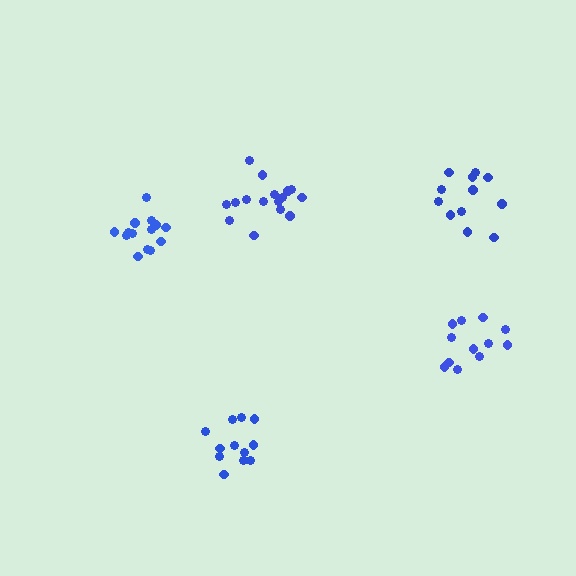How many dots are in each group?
Group 1: 12 dots, Group 2: 12 dots, Group 3: 14 dots, Group 4: 12 dots, Group 5: 16 dots (66 total).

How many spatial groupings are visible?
There are 5 spatial groupings.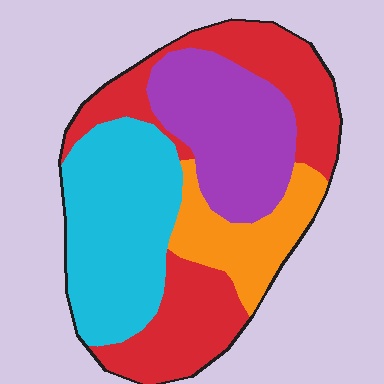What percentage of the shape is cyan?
Cyan covers 29% of the shape.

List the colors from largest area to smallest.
From largest to smallest: red, cyan, purple, orange.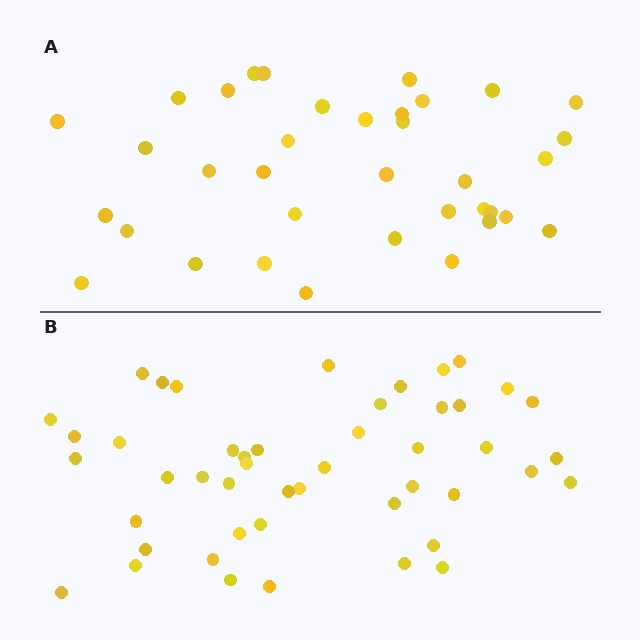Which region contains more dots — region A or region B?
Region B (the bottom region) has more dots.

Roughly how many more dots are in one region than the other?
Region B has roughly 12 or so more dots than region A.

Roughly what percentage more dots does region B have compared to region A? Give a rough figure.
About 30% more.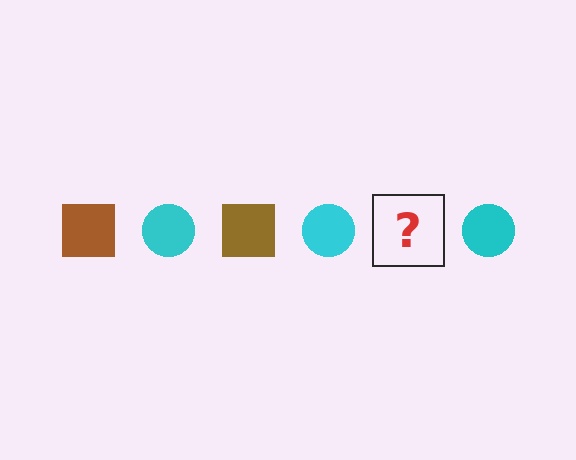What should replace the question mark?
The question mark should be replaced with a brown square.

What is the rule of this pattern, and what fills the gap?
The rule is that the pattern alternates between brown square and cyan circle. The gap should be filled with a brown square.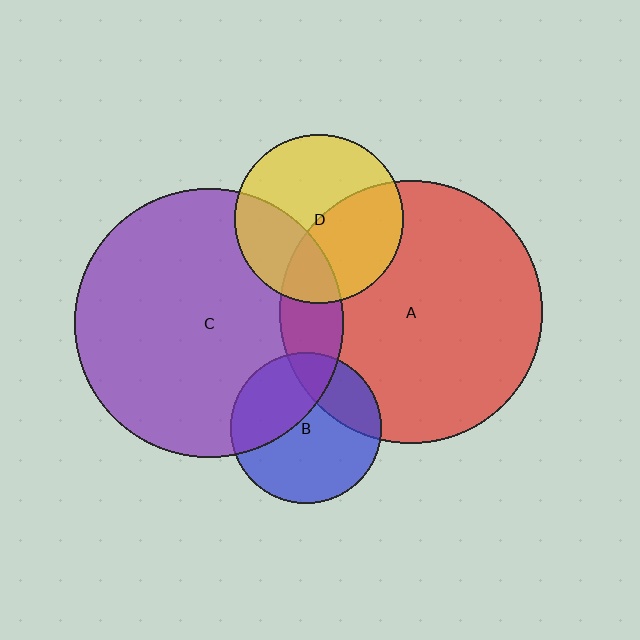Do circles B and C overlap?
Yes.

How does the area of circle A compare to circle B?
Approximately 3.0 times.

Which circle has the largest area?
Circle C (purple).